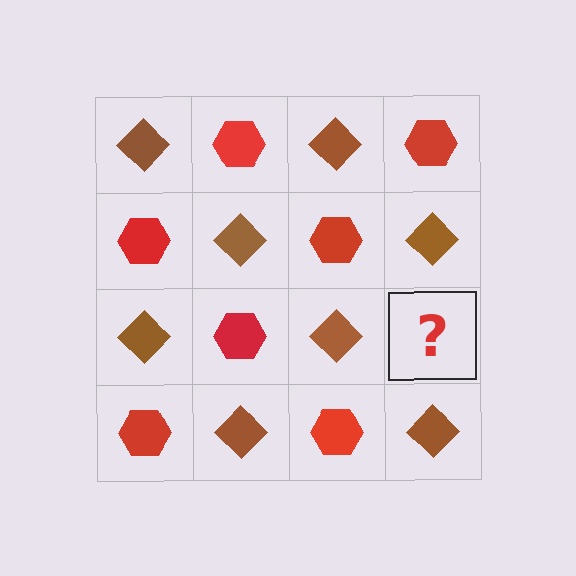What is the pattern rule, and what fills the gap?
The rule is that it alternates brown diamond and red hexagon in a checkerboard pattern. The gap should be filled with a red hexagon.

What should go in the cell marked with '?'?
The missing cell should contain a red hexagon.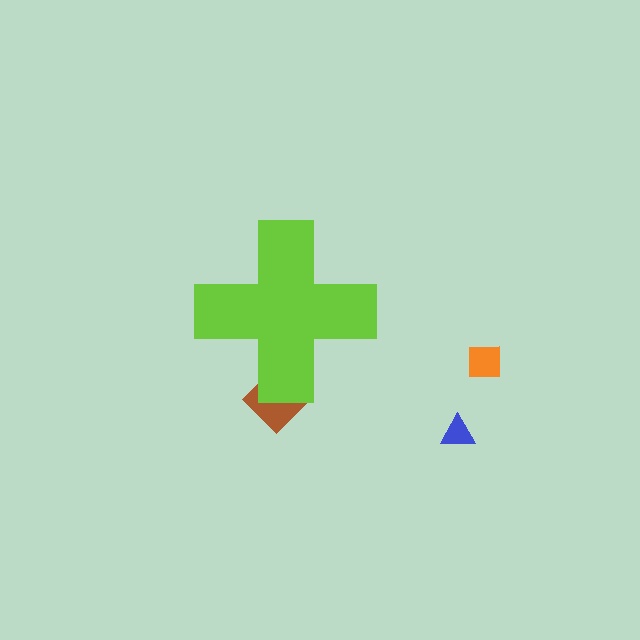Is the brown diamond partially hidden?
Yes, the brown diamond is partially hidden behind the lime cross.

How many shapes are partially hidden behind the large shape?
1 shape is partially hidden.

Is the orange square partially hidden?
No, the orange square is fully visible.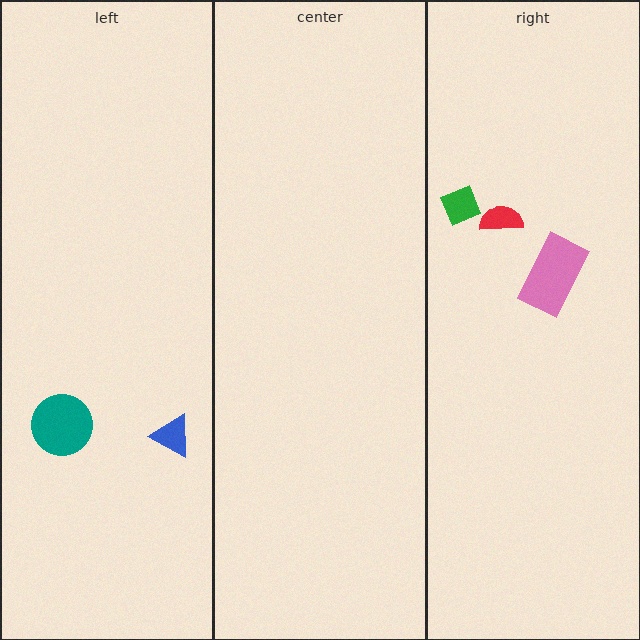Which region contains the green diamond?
The right region.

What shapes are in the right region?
The green diamond, the pink rectangle, the red semicircle.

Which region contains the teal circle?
The left region.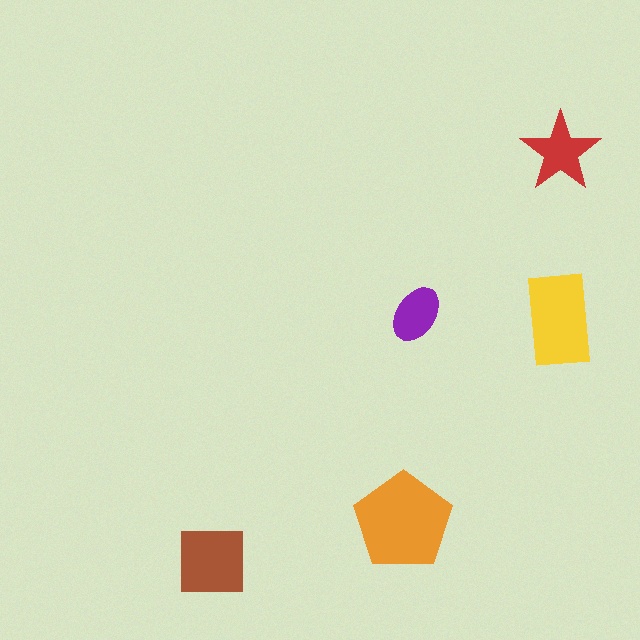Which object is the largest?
The orange pentagon.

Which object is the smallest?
The purple ellipse.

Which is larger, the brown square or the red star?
The brown square.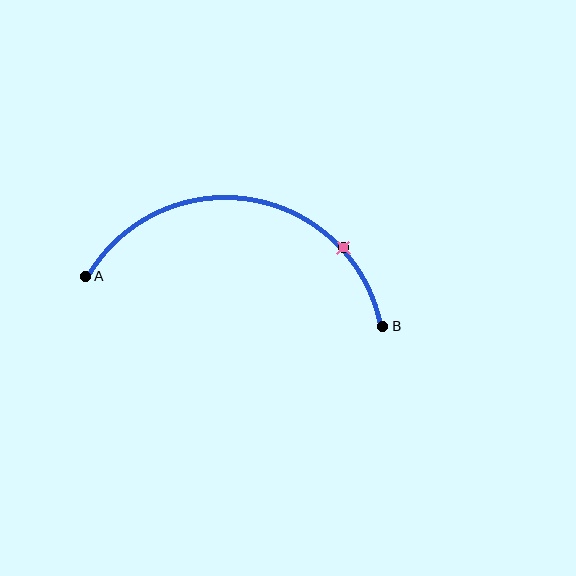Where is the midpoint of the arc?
The arc midpoint is the point on the curve farthest from the straight line joining A and B. It sits above that line.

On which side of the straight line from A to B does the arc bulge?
The arc bulges above the straight line connecting A and B.